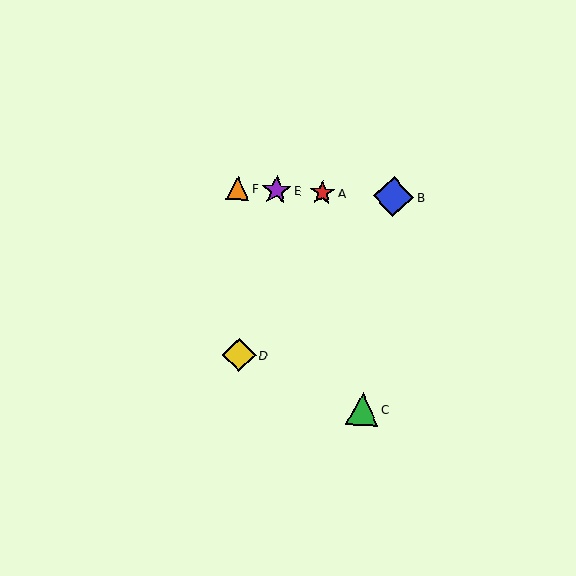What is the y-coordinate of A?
Object A is at y≈193.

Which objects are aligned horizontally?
Objects A, B, E, F are aligned horizontally.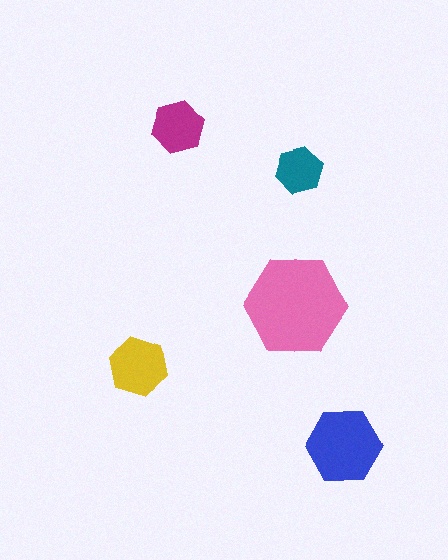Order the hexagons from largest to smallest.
the pink one, the blue one, the yellow one, the magenta one, the teal one.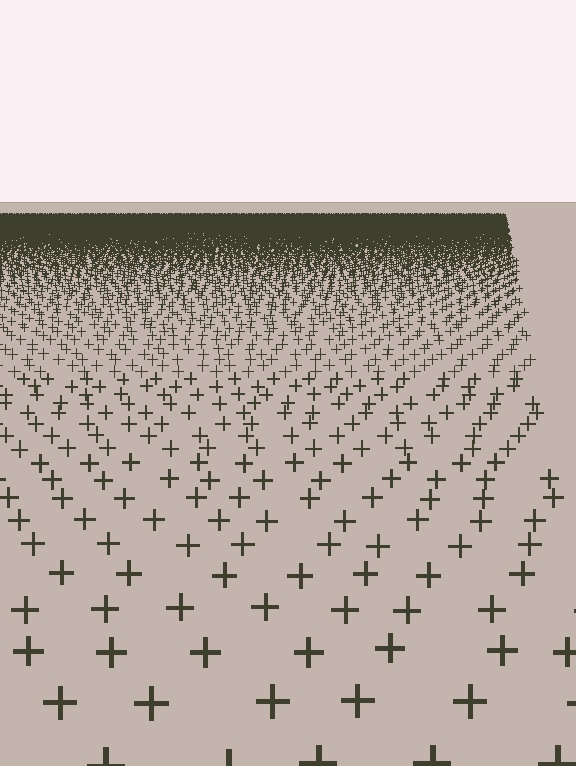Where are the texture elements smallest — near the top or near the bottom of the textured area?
Near the top.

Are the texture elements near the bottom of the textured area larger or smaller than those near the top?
Larger. Near the bottom, elements are closer to the viewer and appear at a bigger on-screen size.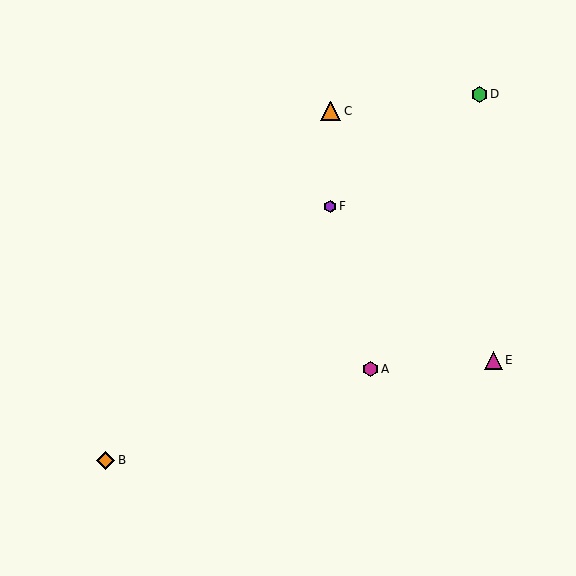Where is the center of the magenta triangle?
The center of the magenta triangle is at (493, 360).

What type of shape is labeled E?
Shape E is a magenta triangle.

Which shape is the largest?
The orange triangle (labeled C) is the largest.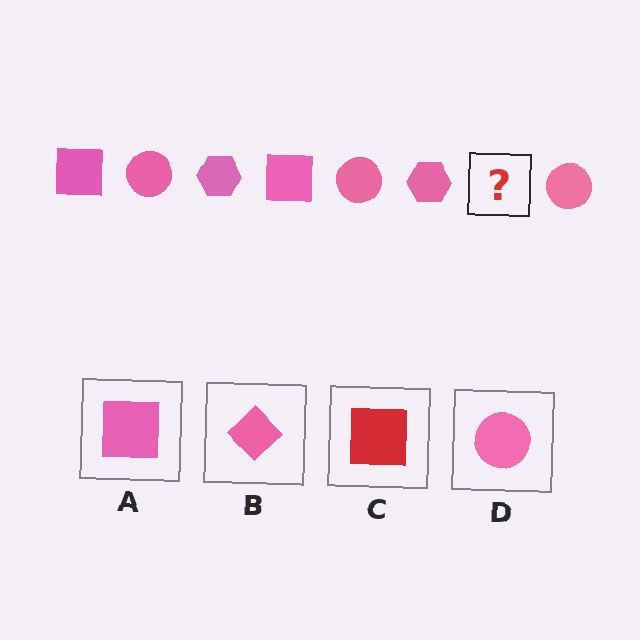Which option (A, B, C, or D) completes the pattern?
A.